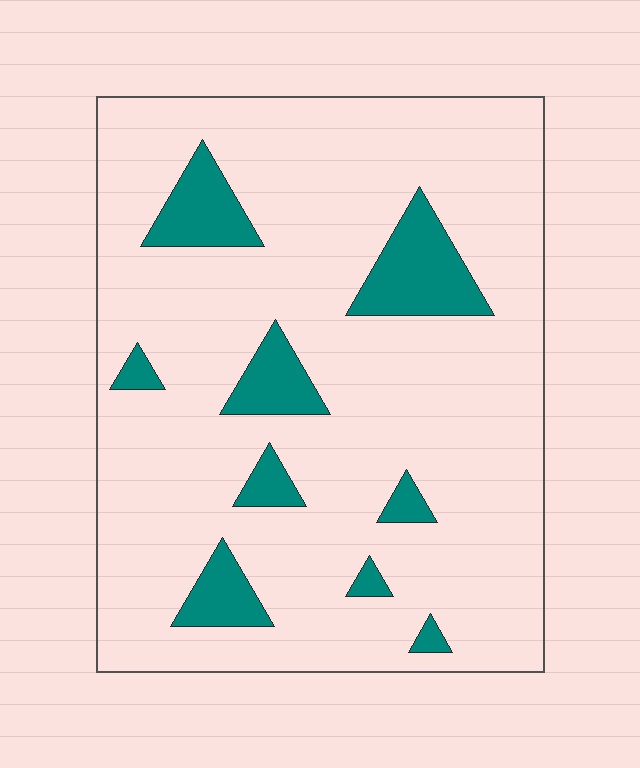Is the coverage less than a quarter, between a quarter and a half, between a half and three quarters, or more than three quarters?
Less than a quarter.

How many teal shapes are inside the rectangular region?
9.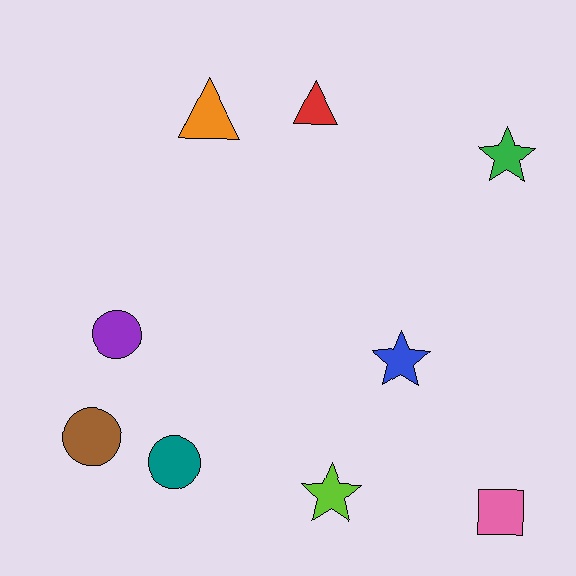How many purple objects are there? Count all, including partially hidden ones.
There is 1 purple object.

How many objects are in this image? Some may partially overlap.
There are 9 objects.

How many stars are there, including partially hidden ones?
There are 3 stars.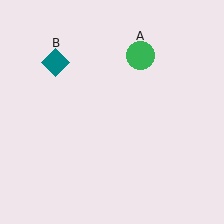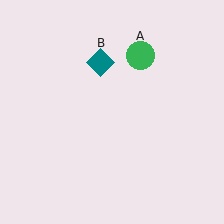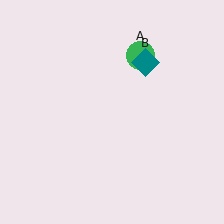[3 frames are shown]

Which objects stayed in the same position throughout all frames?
Green circle (object A) remained stationary.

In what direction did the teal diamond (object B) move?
The teal diamond (object B) moved right.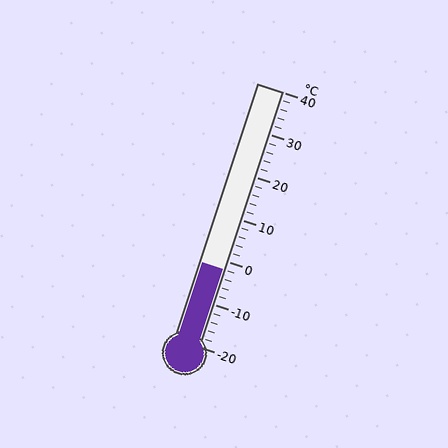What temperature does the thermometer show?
The thermometer shows approximately -2°C.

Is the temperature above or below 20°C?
The temperature is below 20°C.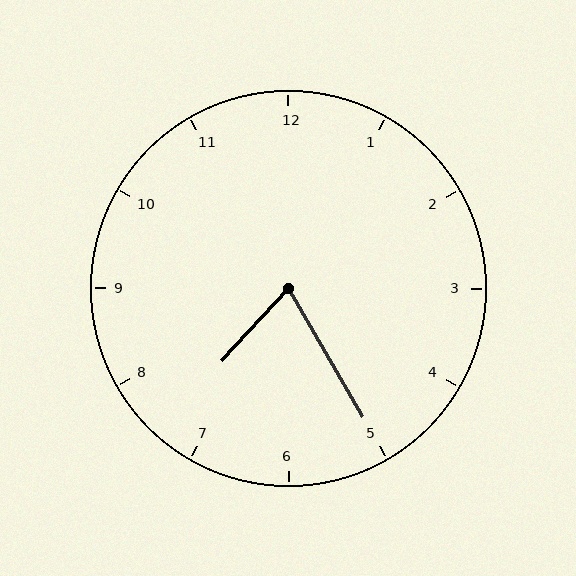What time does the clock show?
7:25.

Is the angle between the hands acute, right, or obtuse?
It is acute.